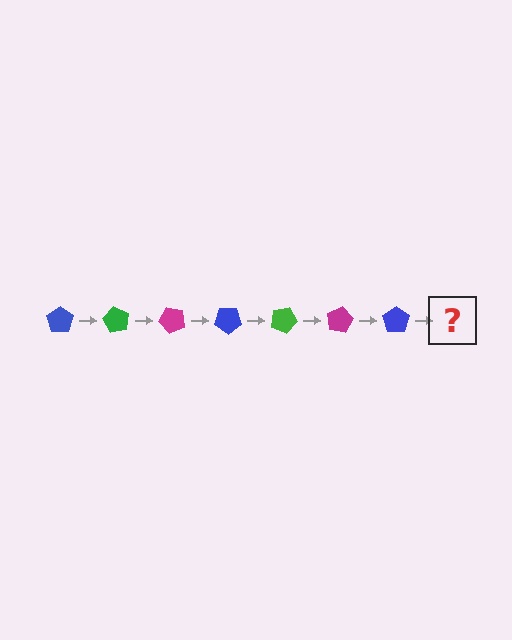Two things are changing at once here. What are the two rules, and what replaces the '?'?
The two rules are that it rotates 60 degrees each step and the color cycles through blue, green, and magenta. The '?' should be a green pentagon, rotated 420 degrees from the start.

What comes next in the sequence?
The next element should be a green pentagon, rotated 420 degrees from the start.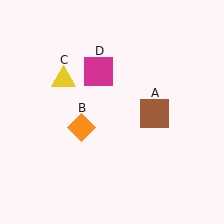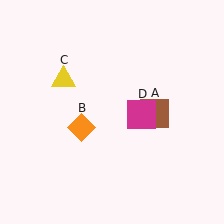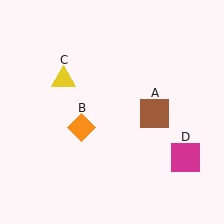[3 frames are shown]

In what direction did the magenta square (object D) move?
The magenta square (object D) moved down and to the right.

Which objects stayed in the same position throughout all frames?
Brown square (object A) and orange diamond (object B) and yellow triangle (object C) remained stationary.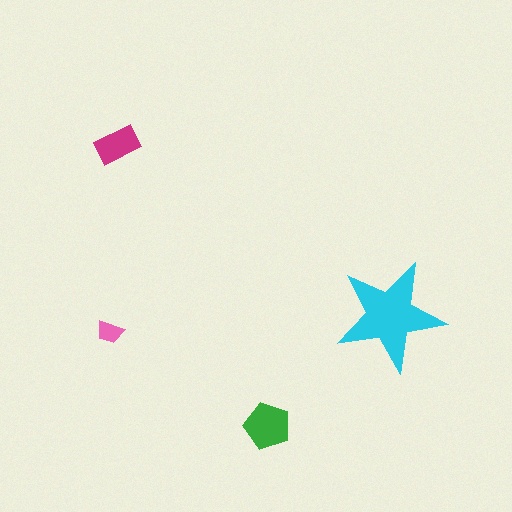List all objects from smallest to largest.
The pink trapezoid, the magenta rectangle, the green pentagon, the cyan star.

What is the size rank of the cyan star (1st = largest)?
1st.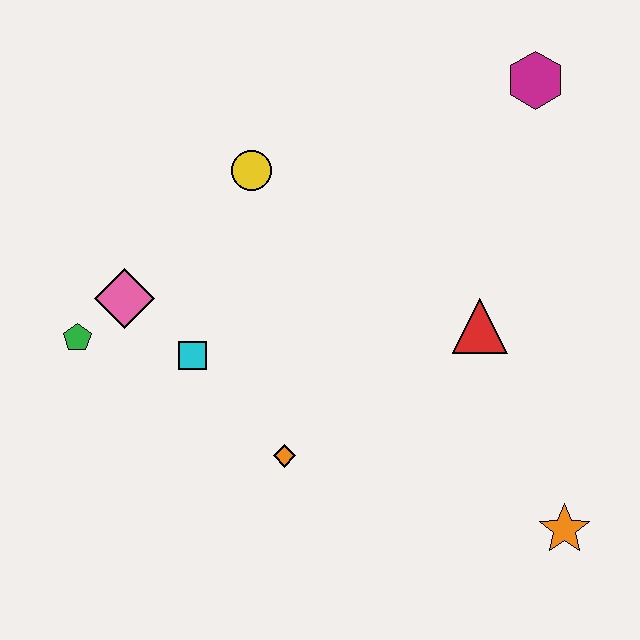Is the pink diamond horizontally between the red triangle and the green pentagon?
Yes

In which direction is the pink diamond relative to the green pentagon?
The pink diamond is to the right of the green pentagon.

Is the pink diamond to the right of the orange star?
No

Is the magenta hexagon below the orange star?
No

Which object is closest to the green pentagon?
The pink diamond is closest to the green pentagon.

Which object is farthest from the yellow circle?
The orange star is farthest from the yellow circle.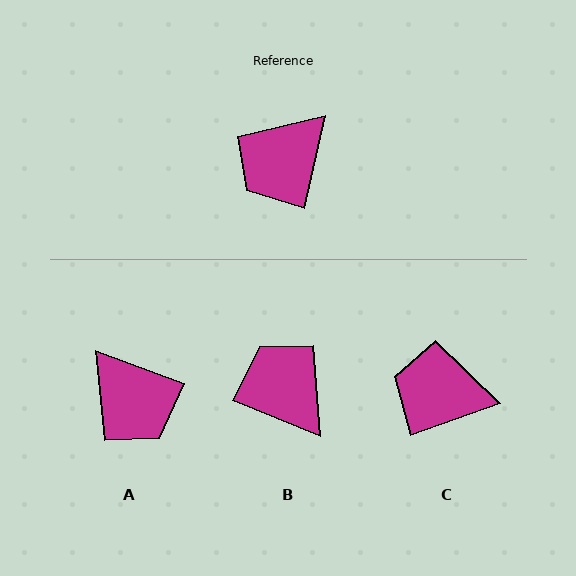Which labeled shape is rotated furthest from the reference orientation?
B, about 99 degrees away.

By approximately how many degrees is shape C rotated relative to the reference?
Approximately 58 degrees clockwise.